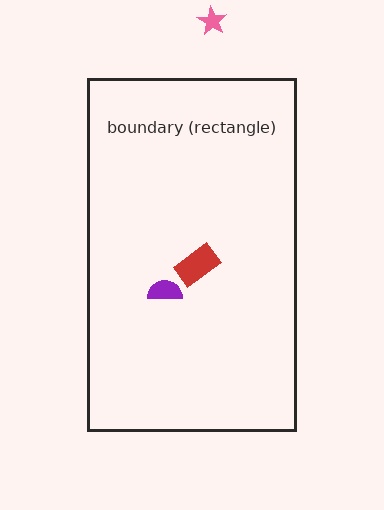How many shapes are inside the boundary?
2 inside, 1 outside.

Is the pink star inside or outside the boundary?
Outside.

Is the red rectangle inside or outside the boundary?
Inside.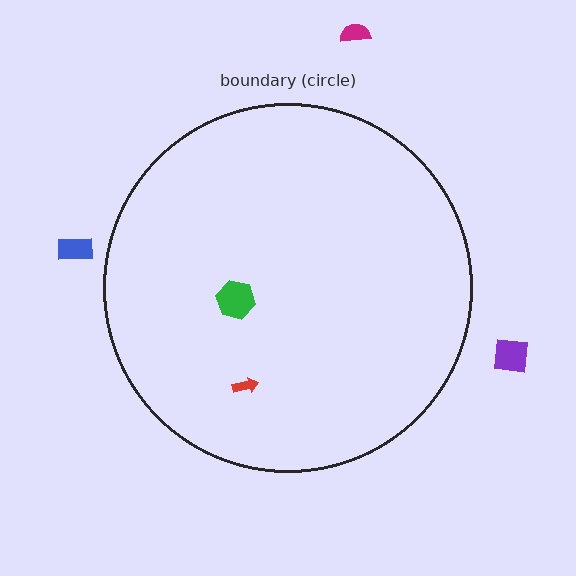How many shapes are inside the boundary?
2 inside, 3 outside.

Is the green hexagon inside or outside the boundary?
Inside.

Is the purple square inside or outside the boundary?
Outside.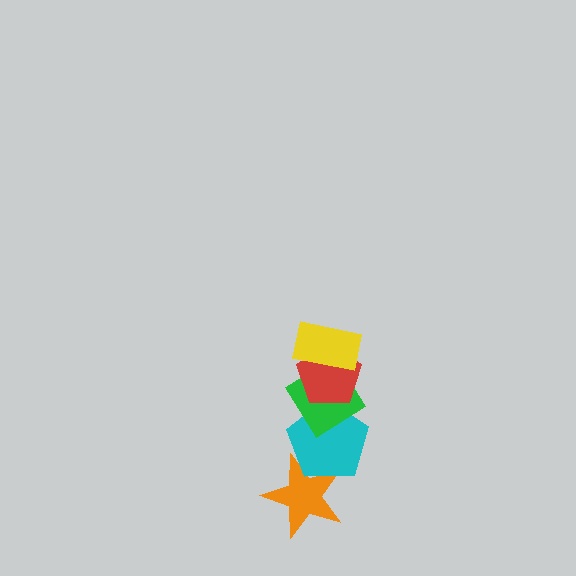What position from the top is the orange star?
The orange star is 5th from the top.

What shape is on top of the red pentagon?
The yellow rectangle is on top of the red pentagon.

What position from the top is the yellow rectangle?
The yellow rectangle is 1st from the top.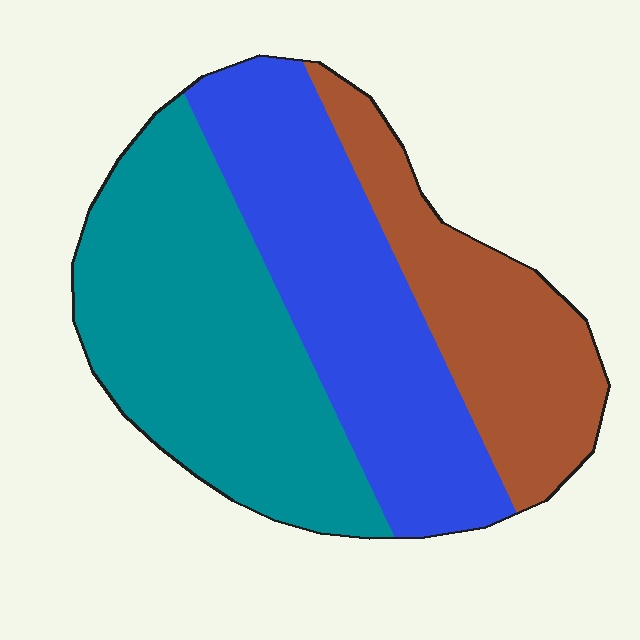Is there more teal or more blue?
Teal.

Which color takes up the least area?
Brown, at roughly 25%.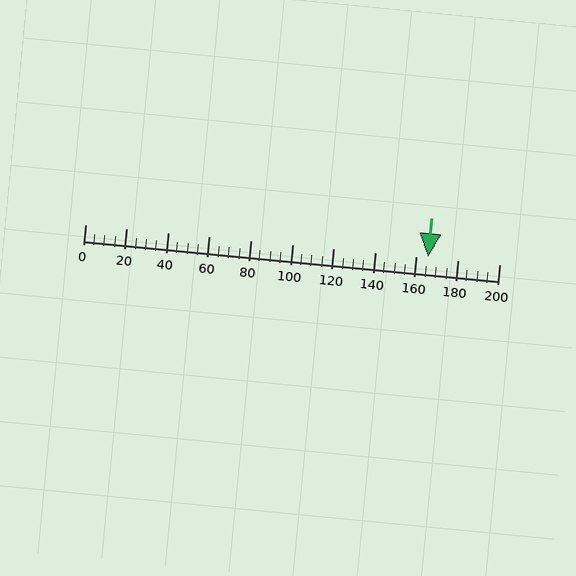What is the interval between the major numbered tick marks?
The major tick marks are spaced 20 units apart.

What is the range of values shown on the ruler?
The ruler shows values from 0 to 200.